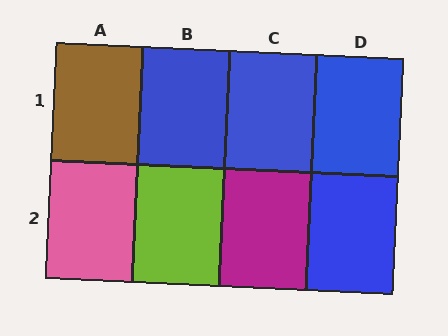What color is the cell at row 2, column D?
Blue.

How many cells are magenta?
1 cell is magenta.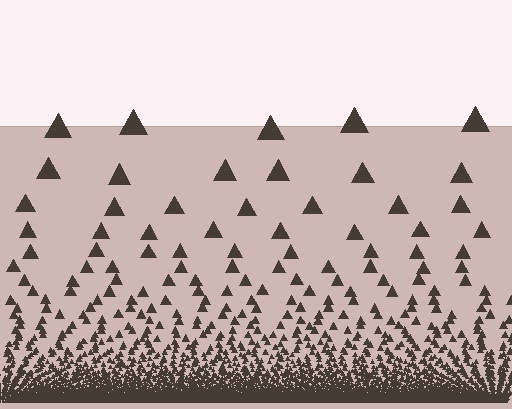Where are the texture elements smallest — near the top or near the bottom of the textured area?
Near the bottom.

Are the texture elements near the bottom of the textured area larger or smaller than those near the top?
Smaller. The gradient is inverted — elements near the bottom are smaller and denser.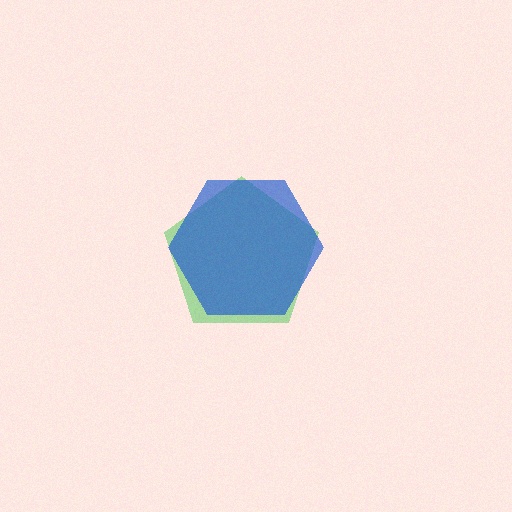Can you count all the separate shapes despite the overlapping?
Yes, there are 2 separate shapes.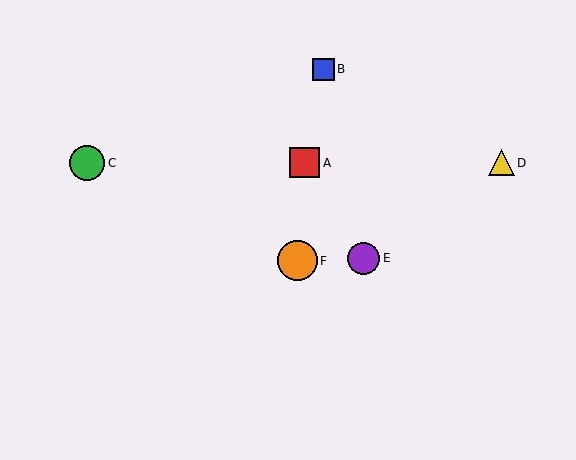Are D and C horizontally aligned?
Yes, both are at y≈163.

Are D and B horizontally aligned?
No, D is at y≈163 and B is at y≈69.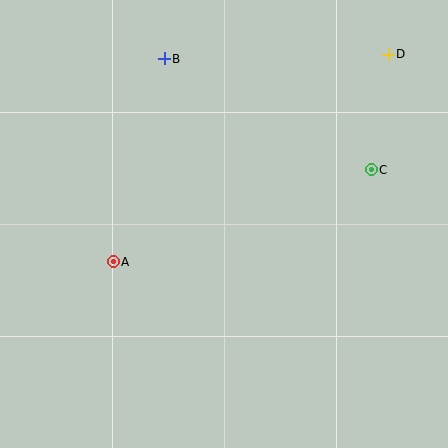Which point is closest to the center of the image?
Point A at (113, 262) is closest to the center.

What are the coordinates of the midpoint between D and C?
The midpoint between D and C is at (380, 112).